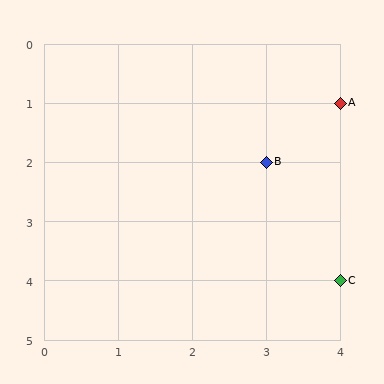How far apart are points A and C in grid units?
Points A and C are 3 rows apart.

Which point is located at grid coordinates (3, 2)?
Point B is at (3, 2).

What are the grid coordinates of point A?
Point A is at grid coordinates (4, 1).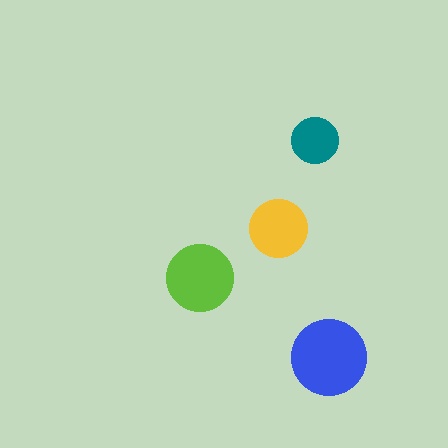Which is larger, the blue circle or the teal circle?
The blue one.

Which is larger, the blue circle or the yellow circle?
The blue one.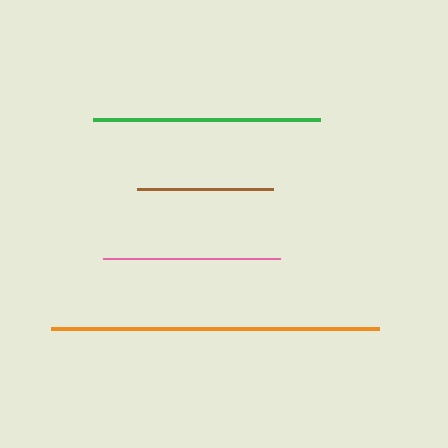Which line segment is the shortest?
The brown line is the shortest at approximately 135 pixels.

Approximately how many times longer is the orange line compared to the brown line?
The orange line is approximately 2.4 times the length of the brown line.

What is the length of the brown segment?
The brown segment is approximately 135 pixels long.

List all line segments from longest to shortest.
From longest to shortest: orange, green, pink, brown.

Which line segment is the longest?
The orange line is the longest at approximately 328 pixels.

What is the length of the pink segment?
The pink segment is approximately 177 pixels long.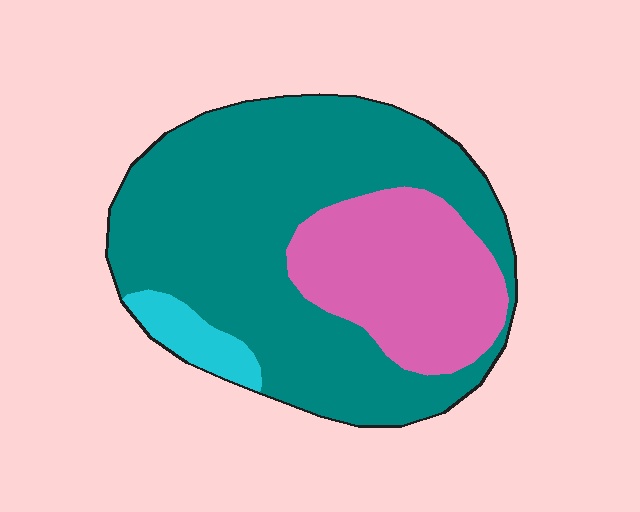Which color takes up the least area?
Cyan, at roughly 5%.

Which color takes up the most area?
Teal, at roughly 65%.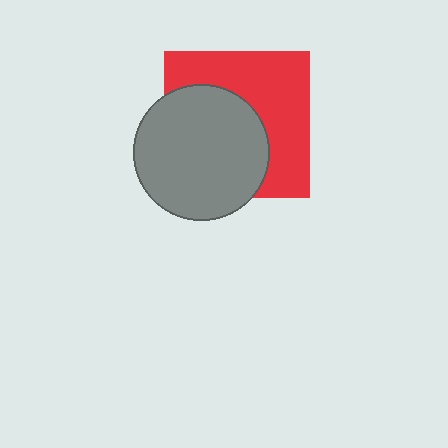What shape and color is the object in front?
The object in front is a gray circle.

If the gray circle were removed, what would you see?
You would see the complete red square.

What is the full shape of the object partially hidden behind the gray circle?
The partially hidden object is a red square.